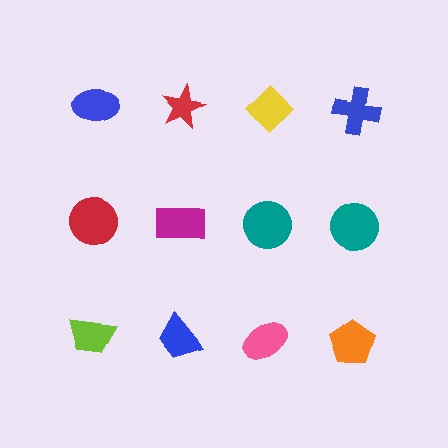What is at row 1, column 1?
A blue ellipse.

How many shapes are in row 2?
4 shapes.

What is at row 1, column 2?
A red star.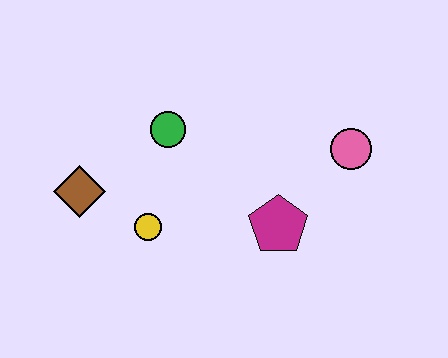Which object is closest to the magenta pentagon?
The pink circle is closest to the magenta pentagon.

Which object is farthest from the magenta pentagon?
The brown diamond is farthest from the magenta pentagon.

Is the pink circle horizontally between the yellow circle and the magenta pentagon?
No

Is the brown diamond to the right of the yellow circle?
No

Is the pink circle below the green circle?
Yes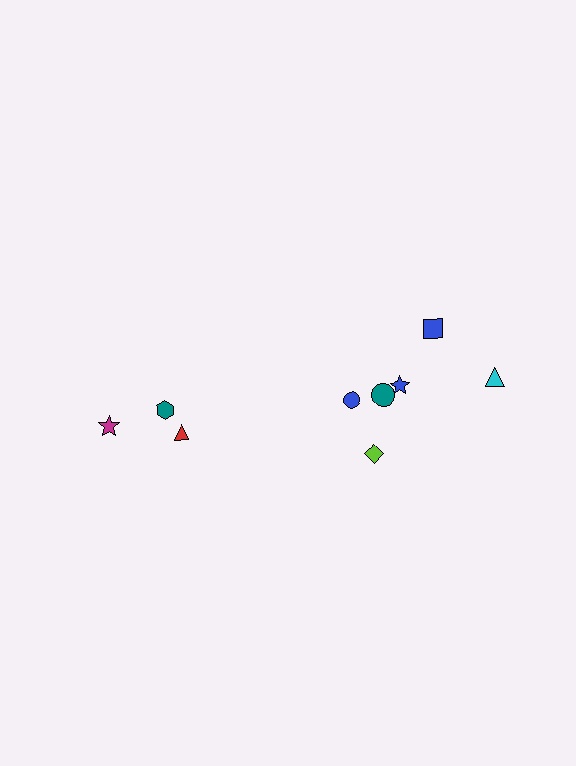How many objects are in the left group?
There are 3 objects.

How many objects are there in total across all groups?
There are 9 objects.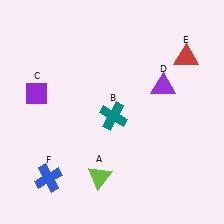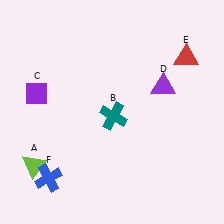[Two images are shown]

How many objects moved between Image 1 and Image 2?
1 object moved between the two images.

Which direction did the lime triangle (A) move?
The lime triangle (A) moved left.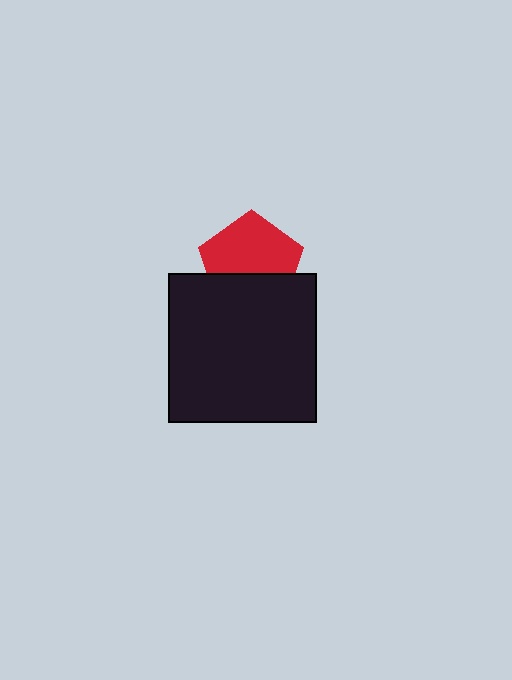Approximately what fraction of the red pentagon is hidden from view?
Roughly 38% of the red pentagon is hidden behind the black square.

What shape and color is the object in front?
The object in front is a black square.